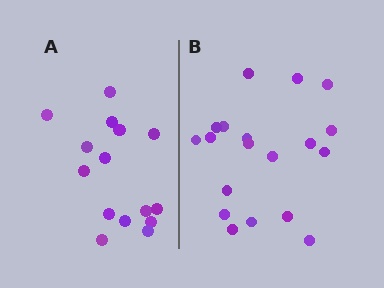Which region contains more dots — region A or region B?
Region B (the right region) has more dots.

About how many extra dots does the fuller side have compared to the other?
Region B has about 4 more dots than region A.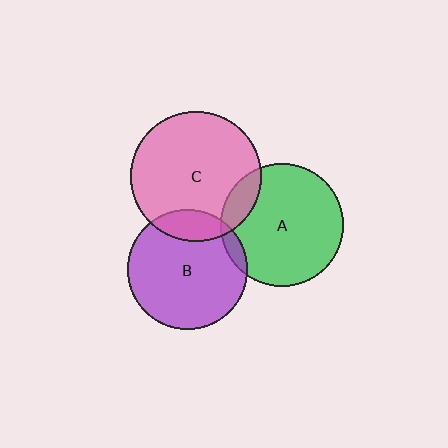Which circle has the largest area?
Circle C (pink).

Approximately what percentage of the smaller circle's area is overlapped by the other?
Approximately 15%.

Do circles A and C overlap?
Yes.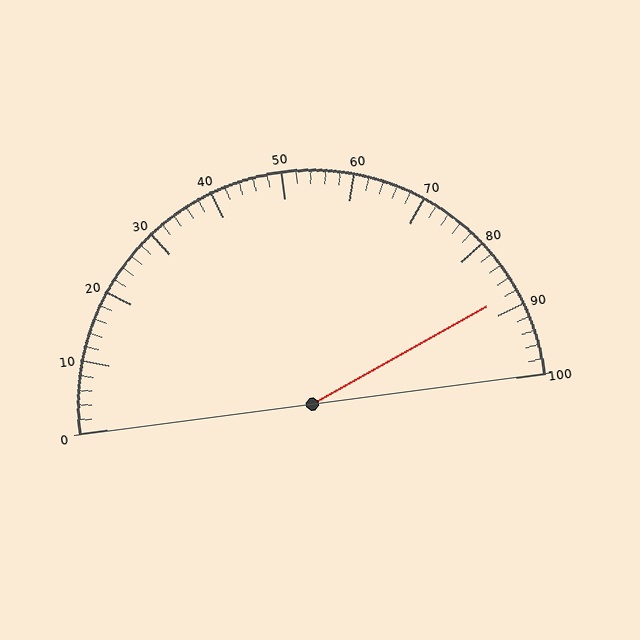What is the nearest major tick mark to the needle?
The nearest major tick mark is 90.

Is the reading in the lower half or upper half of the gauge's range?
The reading is in the upper half of the range (0 to 100).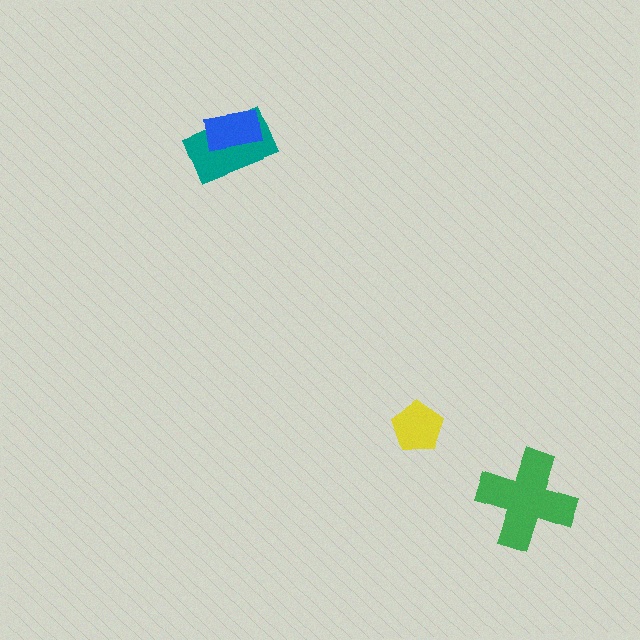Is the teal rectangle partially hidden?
Yes, it is partially covered by another shape.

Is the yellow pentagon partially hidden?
No, no other shape covers it.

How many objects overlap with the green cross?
0 objects overlap with the green cross.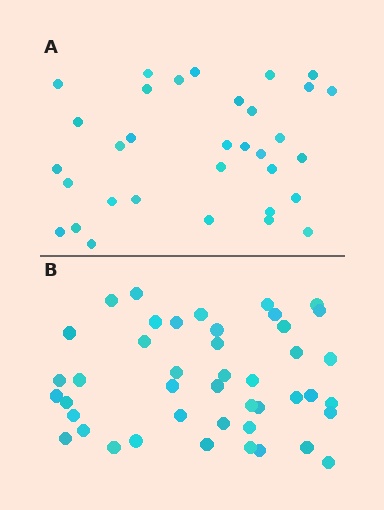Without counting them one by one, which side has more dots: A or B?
Region B (the bottom region) has more dots.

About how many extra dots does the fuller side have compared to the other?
Region B has roughly 12 or so more dots than region A.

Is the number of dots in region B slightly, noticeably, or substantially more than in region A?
Region B has noticeably more, but not dramatically so. The ratio is roughly 1.3 to 1.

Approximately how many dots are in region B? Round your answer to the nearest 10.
About 40 dots. (The exact count is 44, which rounds to 40.)